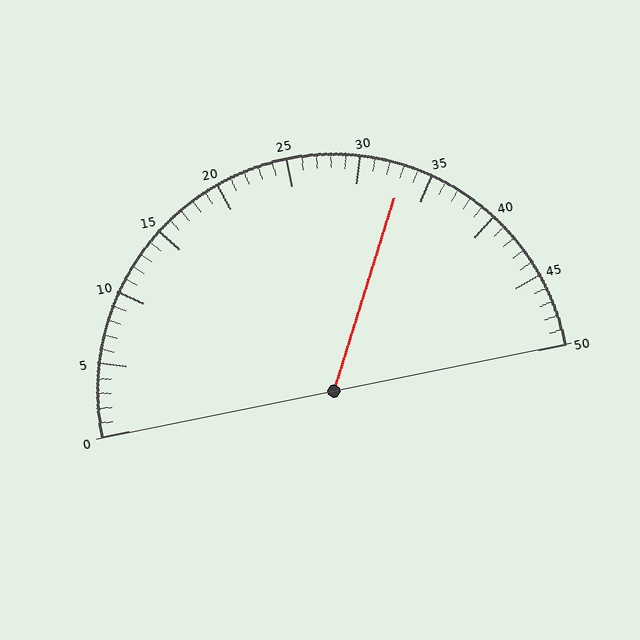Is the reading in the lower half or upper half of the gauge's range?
The reading is in the upper half of the range (0 to 50).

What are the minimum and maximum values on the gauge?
The gauge ranges from 0 to 50.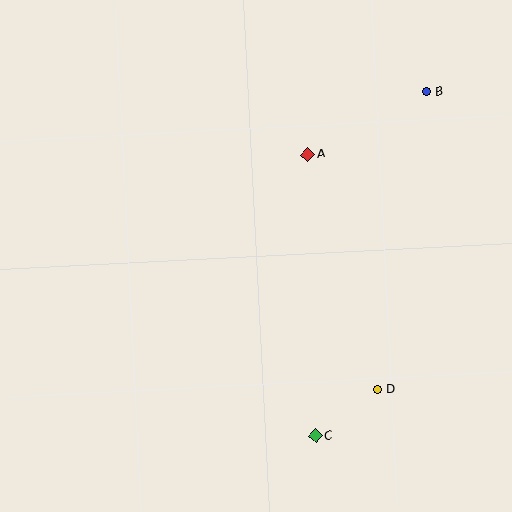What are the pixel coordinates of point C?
Point C is at (316, 436).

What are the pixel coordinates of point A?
Point A is at (307, 154).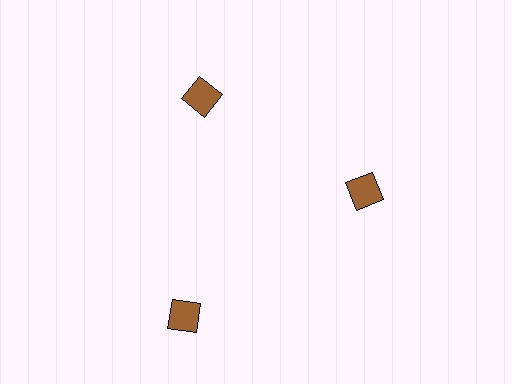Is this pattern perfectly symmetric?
No. The 3 brown squares are arranged in a ring, but one element near the 7 o'clock position is pushed outward from the center, breaking the 3-fold rotational symmetry.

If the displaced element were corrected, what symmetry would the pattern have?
It would have 3-fold rotational symmetry — the pattern would map onto itself every 120 degrees.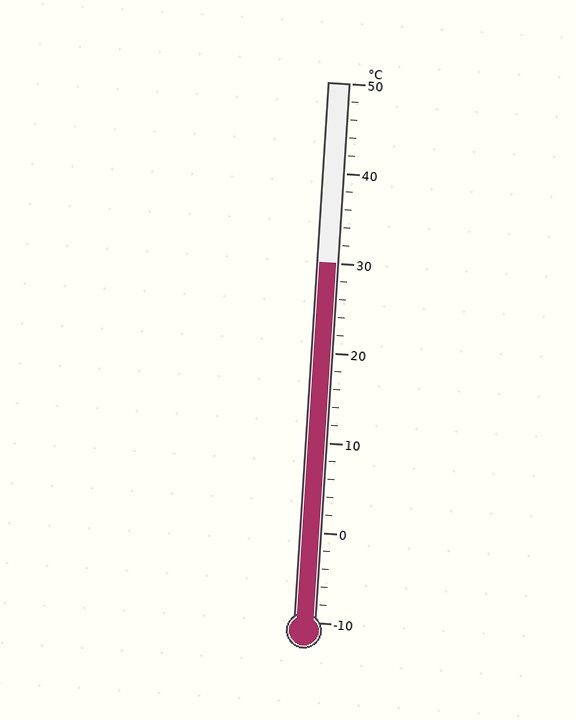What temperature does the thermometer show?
The thermometer shows approximately 30°C.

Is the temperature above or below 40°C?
The temperature is below 40°C.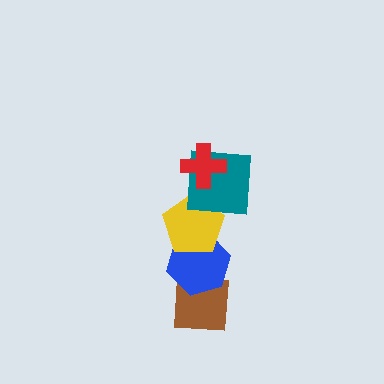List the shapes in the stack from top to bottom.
From top to bottom: the red cross, the teal square, the yellow pentagon, the blue hexagon, the brown square.